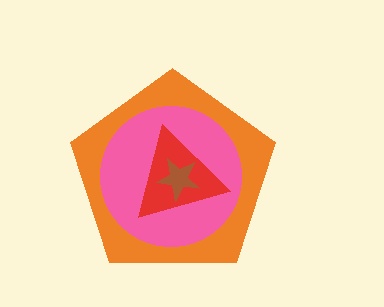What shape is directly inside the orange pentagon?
The pink circle.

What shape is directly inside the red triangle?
The brown star.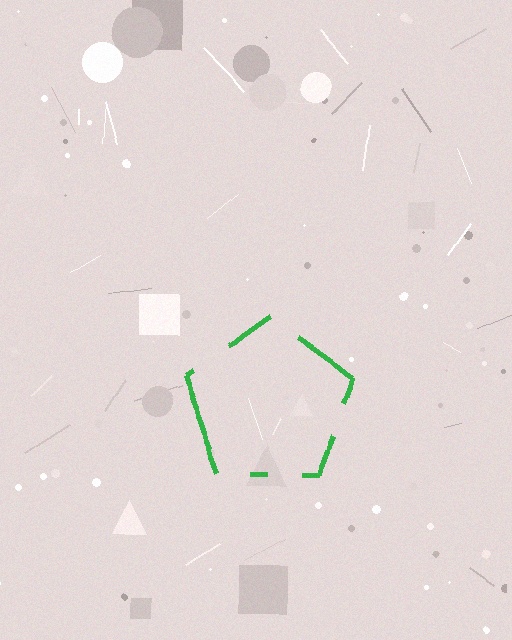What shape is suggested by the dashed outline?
The dashed outline suggests a pentagon.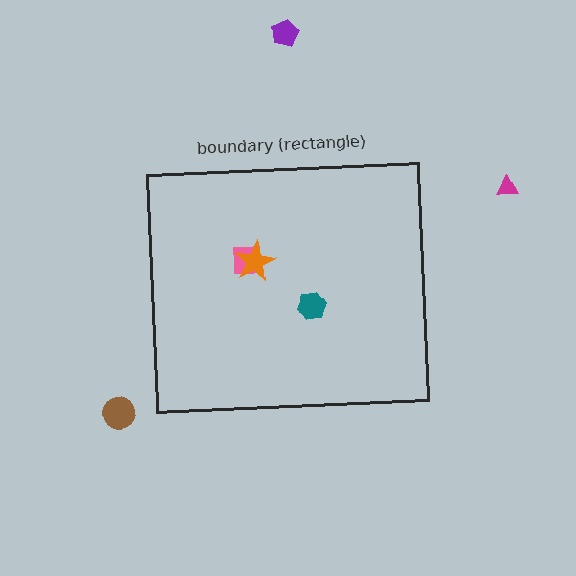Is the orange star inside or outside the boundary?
Inside.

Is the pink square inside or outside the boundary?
Inside.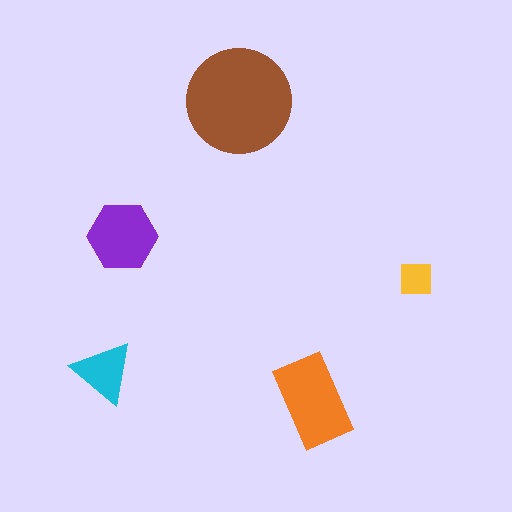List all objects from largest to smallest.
The brown circle, the orange rectangle, the purple hexagon, the cyan triangle, the yellow square.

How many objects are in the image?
There are 5 objects in the image.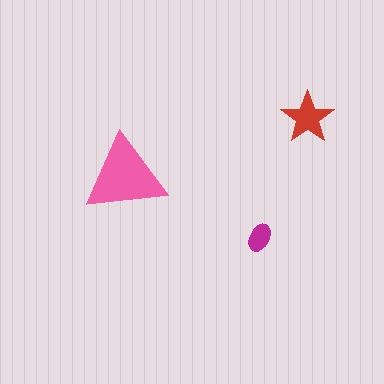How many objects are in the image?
There are 3 objects in the image.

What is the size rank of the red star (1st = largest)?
2nd.